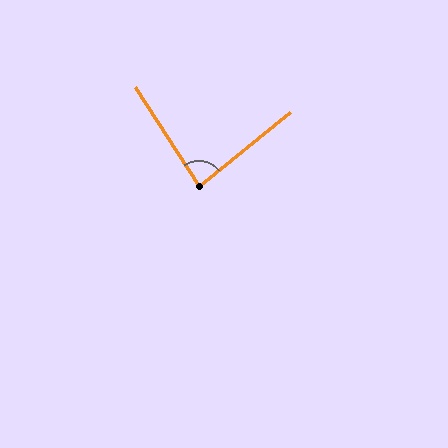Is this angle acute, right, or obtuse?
It is acute.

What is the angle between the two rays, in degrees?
Approximately 84 degrees.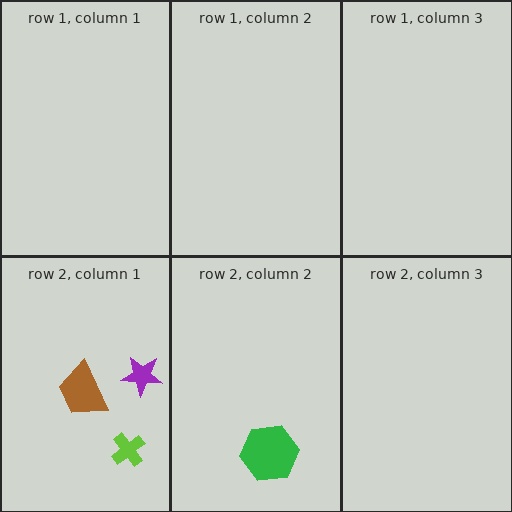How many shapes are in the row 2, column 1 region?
3.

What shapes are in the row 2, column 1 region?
The brown trapezoid, the lime cross, the purple star.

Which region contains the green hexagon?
The row 2, column 2 region.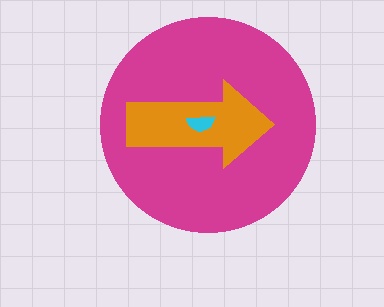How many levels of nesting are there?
3.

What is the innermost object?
The cyan semicircle.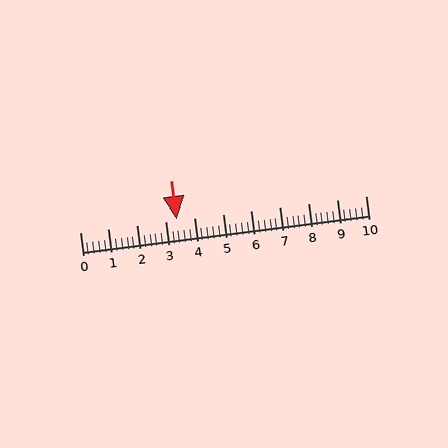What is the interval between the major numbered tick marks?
The major tick marks are spaced 1 units apart.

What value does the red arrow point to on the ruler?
The red arrow points to approximately 3.4.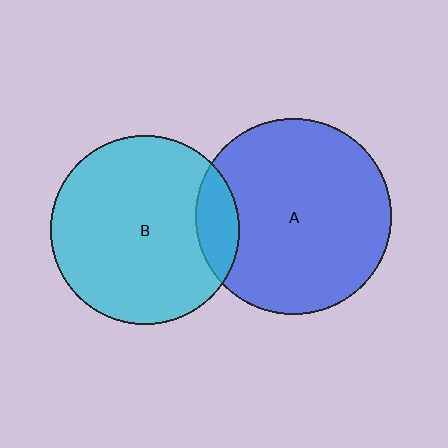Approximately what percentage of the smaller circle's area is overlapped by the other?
Approximately 15%.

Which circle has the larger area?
Circle A (blue).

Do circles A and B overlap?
Yes.